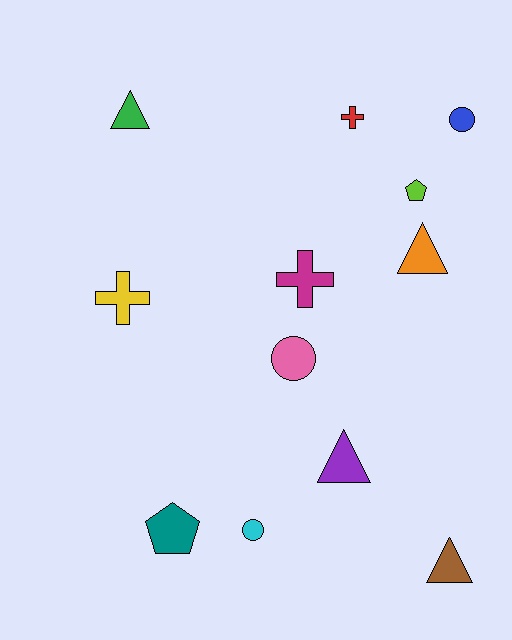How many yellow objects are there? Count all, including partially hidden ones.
There is 1 yellow object.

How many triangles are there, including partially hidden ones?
There are 4 triangles.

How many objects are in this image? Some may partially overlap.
There are 12 objects.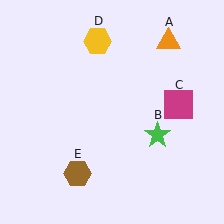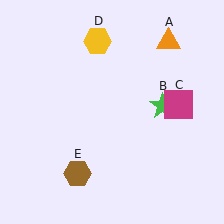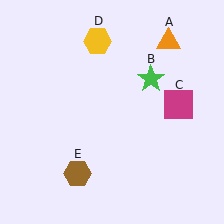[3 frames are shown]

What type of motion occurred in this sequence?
The green star (object B) rotated counterclockwise around the center of the scene.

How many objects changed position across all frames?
1 object changed position: green star (object B).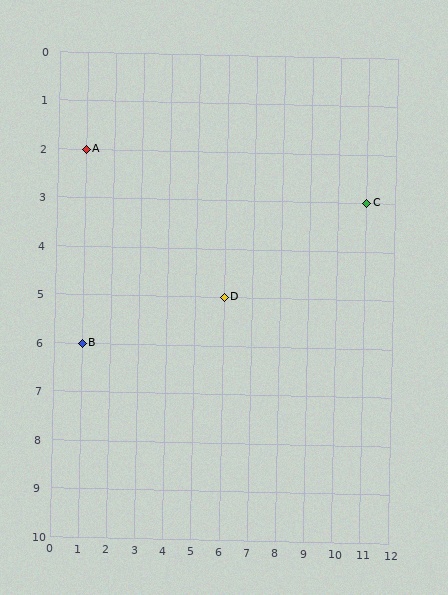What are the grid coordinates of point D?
Point D is at grid coordinates (6, 5).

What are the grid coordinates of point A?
Point A is at grid coordinates (1, 2).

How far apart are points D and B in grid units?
Points D and B are 5 columns and 1 row apart (about 5.1 grid units diagonally).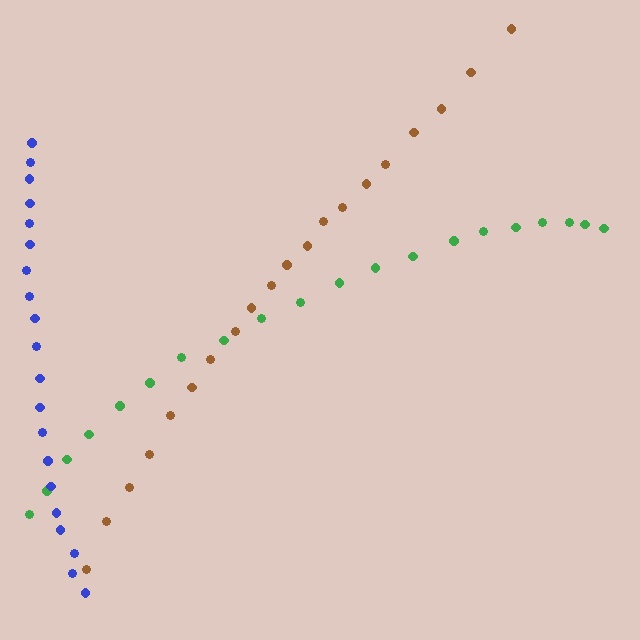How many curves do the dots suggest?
There are 3 distinct paths.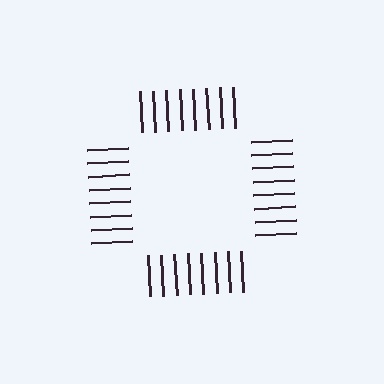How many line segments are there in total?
32 — 8 along each of the 4 edges.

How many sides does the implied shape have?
4 sides — the line-ends trace a square.